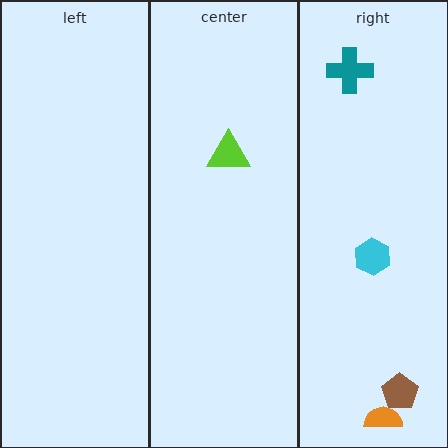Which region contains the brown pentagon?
The right region.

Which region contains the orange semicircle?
The right region.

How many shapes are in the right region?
4.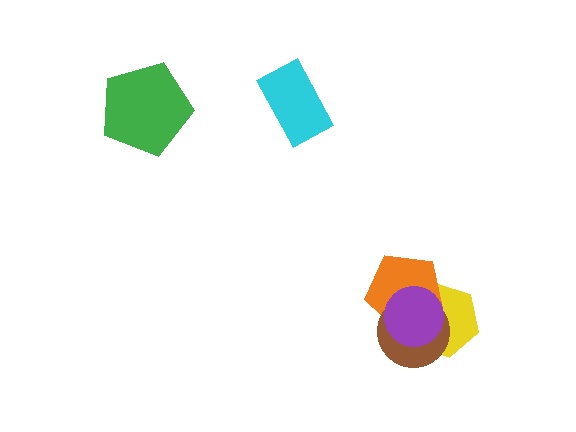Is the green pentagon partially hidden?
No, no other shape covers it.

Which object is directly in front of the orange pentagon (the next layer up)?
The brown circle is directly in front of the orange pentagon.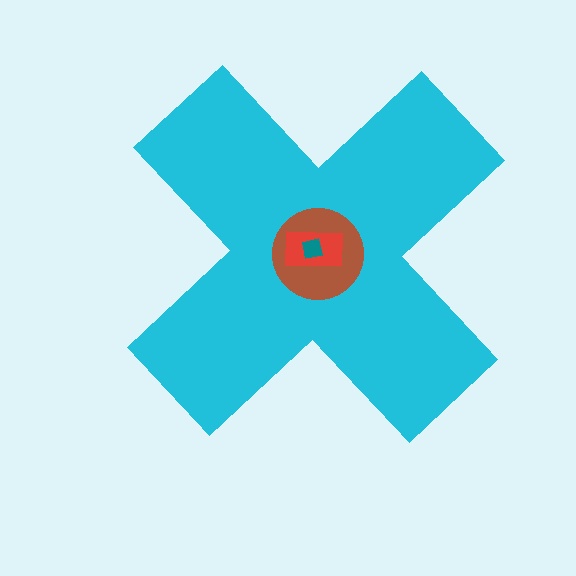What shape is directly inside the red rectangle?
The teal square.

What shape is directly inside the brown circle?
The red rectangle.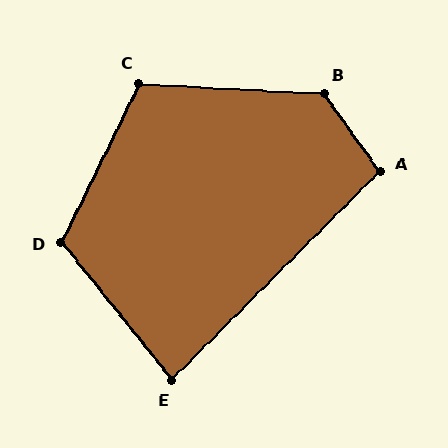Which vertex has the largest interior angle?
B, at approximately 129 degrees.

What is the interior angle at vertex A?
Approximately 99 degrees (obtuse).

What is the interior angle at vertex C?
Approximately 113 degrees (obtuse).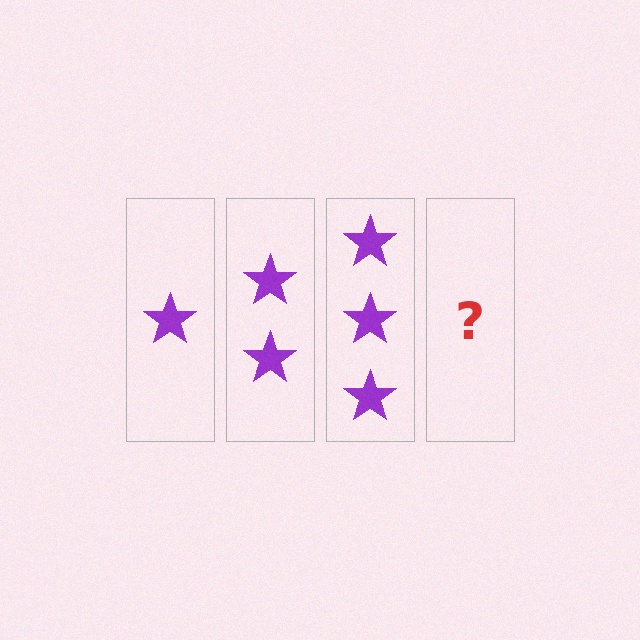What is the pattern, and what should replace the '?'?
The pattern is that each step adds one more star. The '?' should be 4 stars.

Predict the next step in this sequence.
The next step is 4 stars.